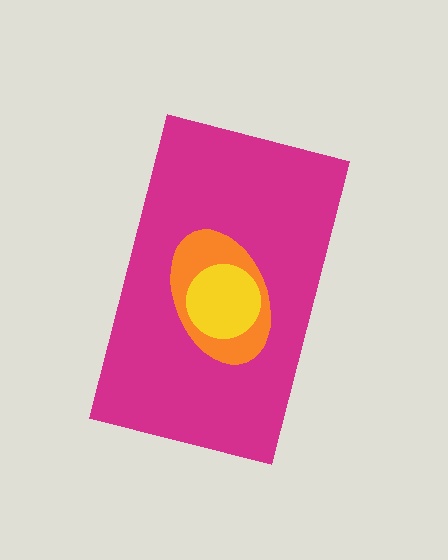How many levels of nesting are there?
3.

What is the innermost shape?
The yellow circle.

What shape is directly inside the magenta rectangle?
The orange ellipse.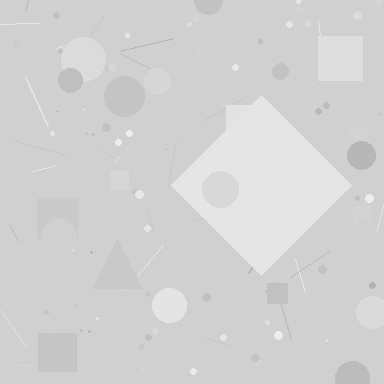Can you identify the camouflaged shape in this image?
The camouflaged shape is a diamond.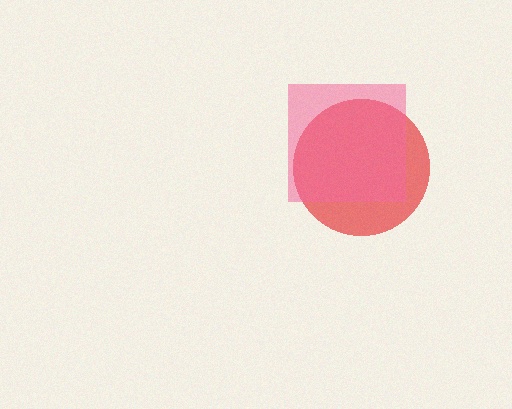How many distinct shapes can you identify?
There are 2 distinct shapes: a red circle, a pink square.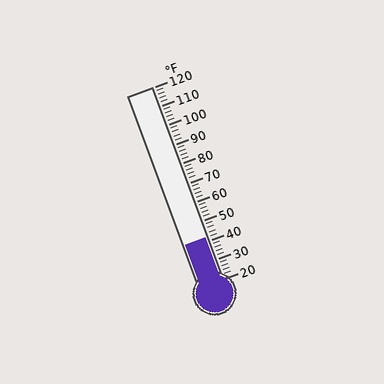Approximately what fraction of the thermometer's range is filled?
The thermometer is filled to approximately 20% of its range.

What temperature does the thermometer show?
The thermometer shows approximately 42°F.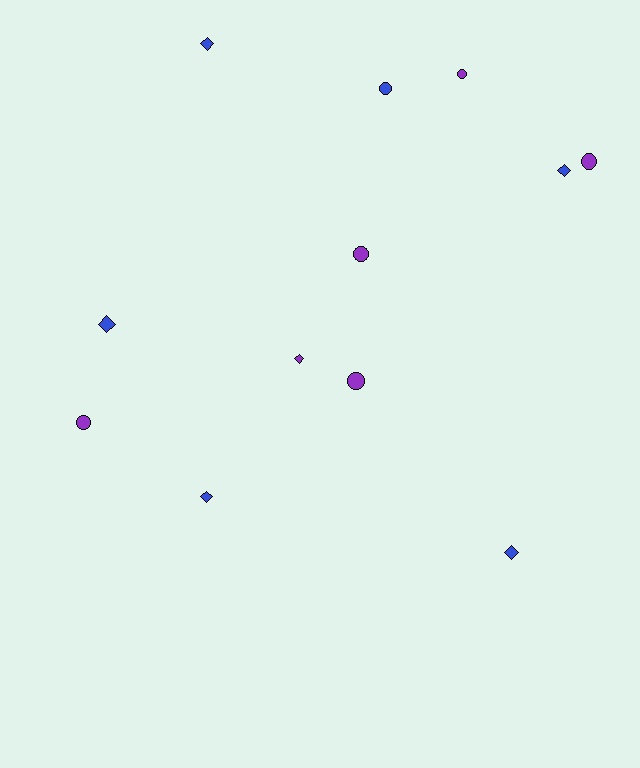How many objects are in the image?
There are 12 objects.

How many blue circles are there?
There is 1 blue circle.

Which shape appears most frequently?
Diamond, with 6 objects.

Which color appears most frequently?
Purple, with 6 objects.